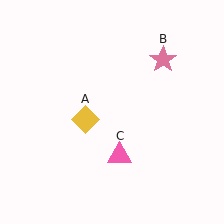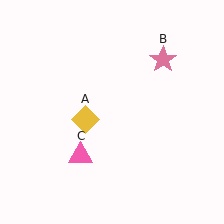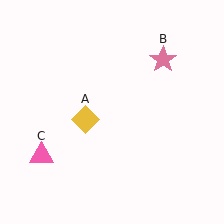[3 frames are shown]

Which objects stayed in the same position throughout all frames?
Yellow diamond (object A) and pink star (object B) remained stationary.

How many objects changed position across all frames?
1 object changed position: pink triangle (object C).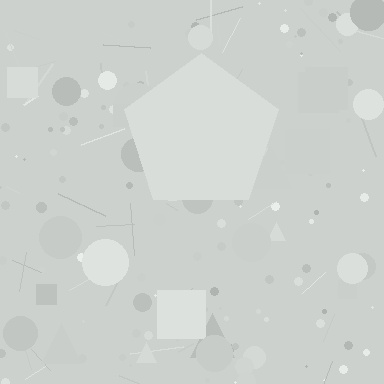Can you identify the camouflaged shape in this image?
The camouflaged shape is a pentagon.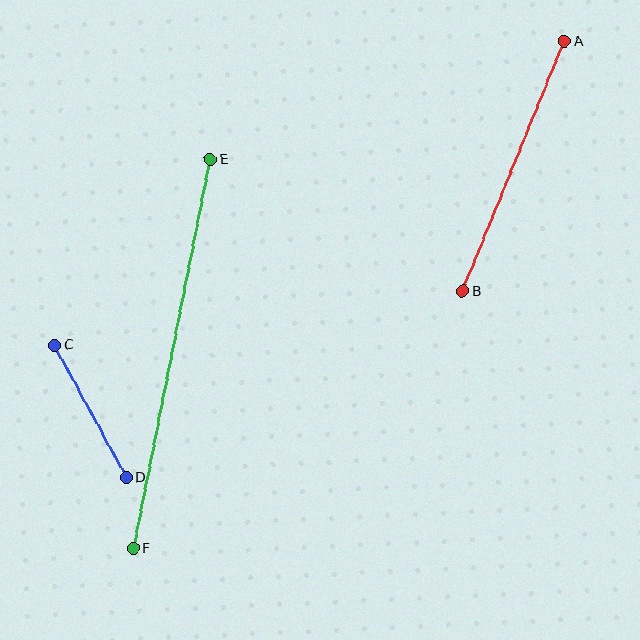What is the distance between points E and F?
The distance is approximately 396 pixels.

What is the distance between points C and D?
The distance is approximately 150 pixels.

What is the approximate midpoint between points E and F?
The midpoint is at approximately (172, 354) pixels.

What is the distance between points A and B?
The distance is approximately 270 pixels.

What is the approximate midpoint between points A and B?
The midpoint is at approximately (514, 166) pixels.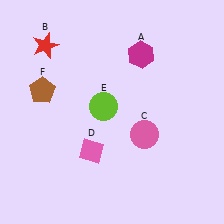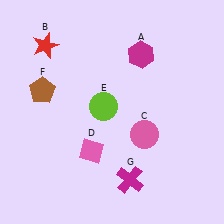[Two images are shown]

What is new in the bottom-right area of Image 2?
A magenta cross (G) was added in the bottom-right area of Image 2.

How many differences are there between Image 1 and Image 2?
There is 1 difference between the two images.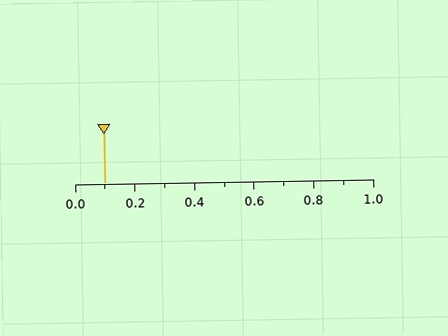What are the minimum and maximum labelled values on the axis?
The axis runs from 0.0 to 1.0.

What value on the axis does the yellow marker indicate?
The marker indicates approximately 0.1.